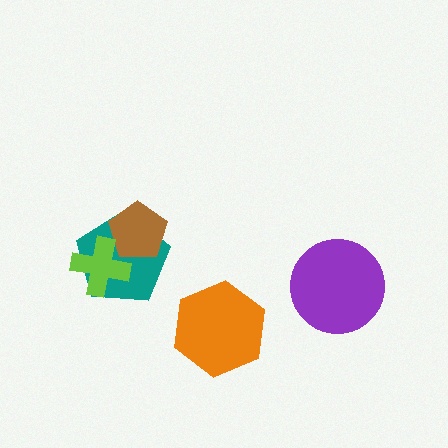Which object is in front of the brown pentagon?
The lime cross is in front of the brown pentagon.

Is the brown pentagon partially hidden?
Yes, it is partially covered by another shape.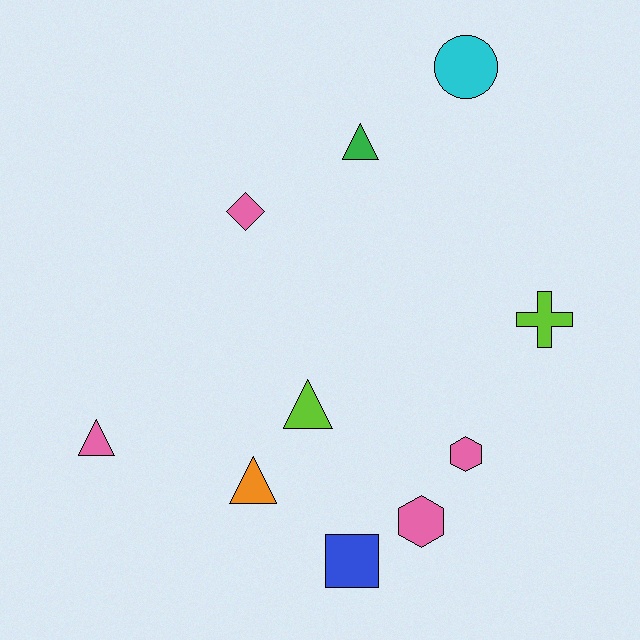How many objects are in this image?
There are 10 objects.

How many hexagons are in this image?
There are 2 hexagons.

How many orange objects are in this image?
There is 1 orange object.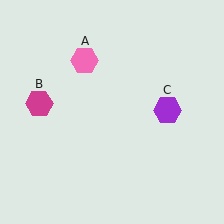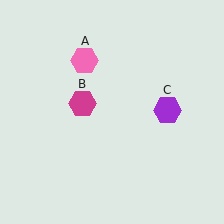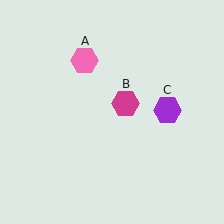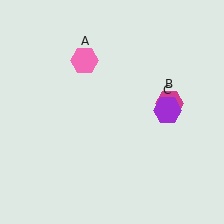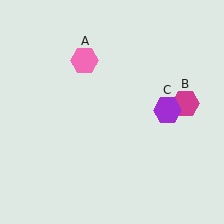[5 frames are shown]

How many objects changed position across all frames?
1 object changed position: magenta hexagon (object B).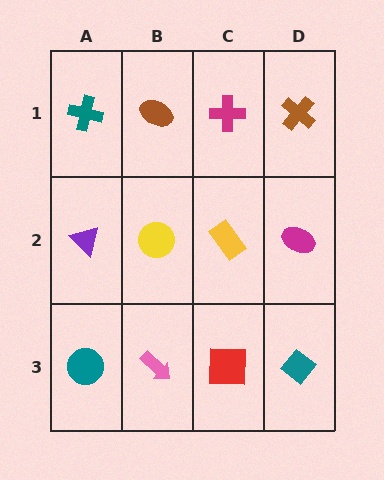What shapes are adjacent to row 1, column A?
A purple triangle (row 2, column A), a brown ellipse (row 1, column B).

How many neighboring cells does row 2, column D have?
3.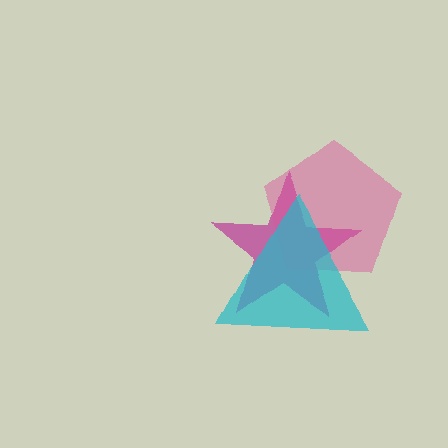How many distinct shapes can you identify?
There are 3 distinct shapes: a magenta star, a pink pentagon, a cyan triangle.